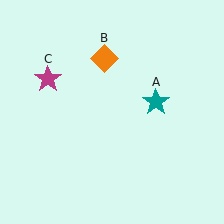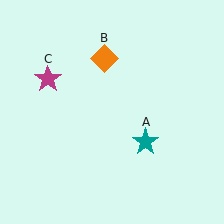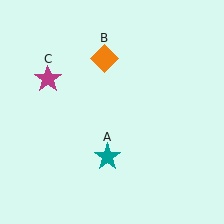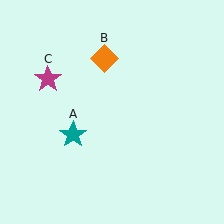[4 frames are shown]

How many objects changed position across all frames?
1 object changed position: teal star (object A).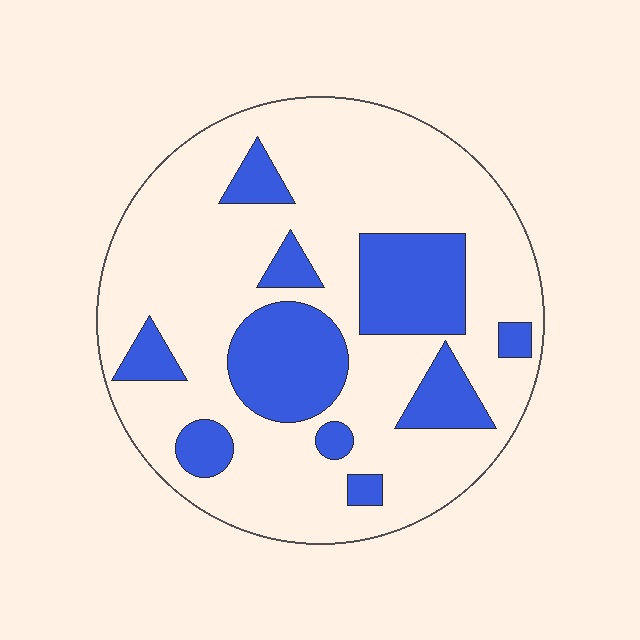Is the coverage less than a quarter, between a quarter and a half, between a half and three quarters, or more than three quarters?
Between a quarter and a half.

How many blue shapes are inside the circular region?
10.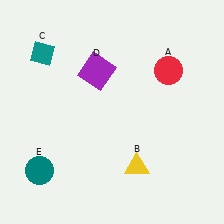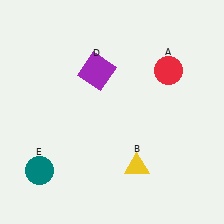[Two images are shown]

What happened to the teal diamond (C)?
The teal diamond (C) was removed in Image 2. It was in the top-left area of Image 1.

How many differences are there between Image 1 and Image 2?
There is 1 difference between the two images.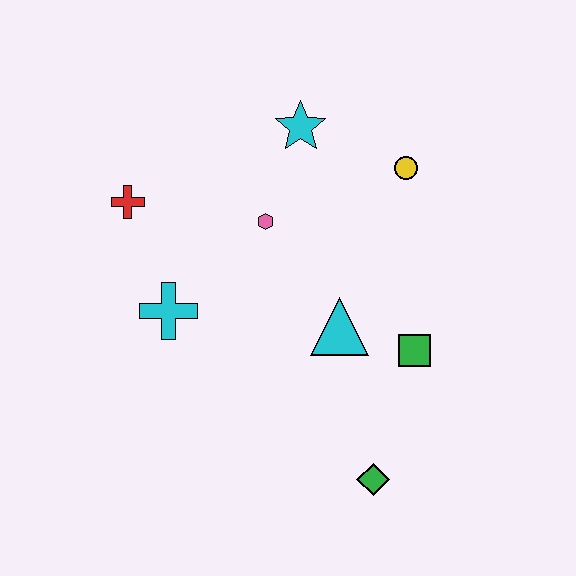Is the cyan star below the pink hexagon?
No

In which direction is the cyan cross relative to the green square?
The cyan cross is to the left of the green square.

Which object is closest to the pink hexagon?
The cyan star is closest to the pink hexagon.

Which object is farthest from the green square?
The red cross is farthest from the green square.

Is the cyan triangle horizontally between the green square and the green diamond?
No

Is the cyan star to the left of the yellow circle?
Yes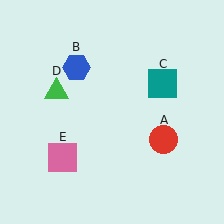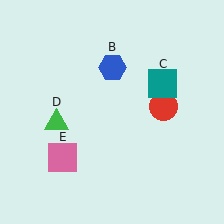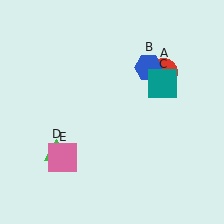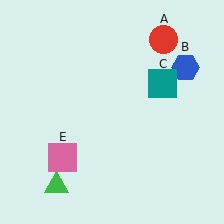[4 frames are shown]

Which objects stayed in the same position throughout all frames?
Teal square (object C) and pink square (object E) remained stationary.